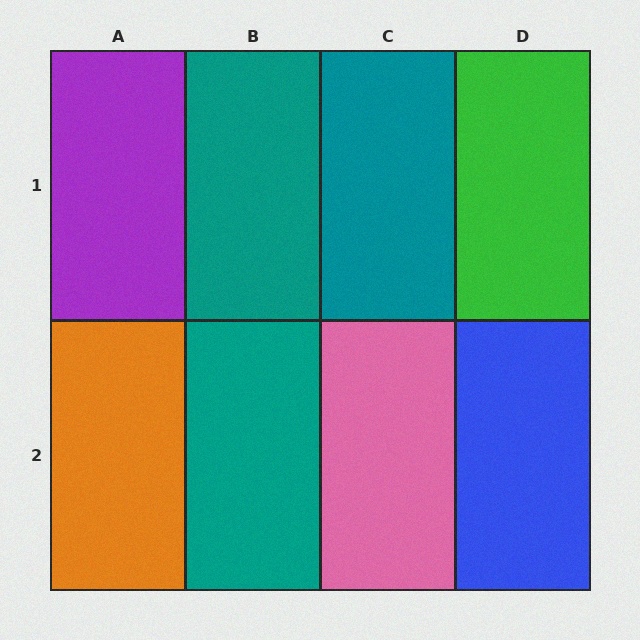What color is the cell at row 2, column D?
Blue.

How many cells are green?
1 cell is green.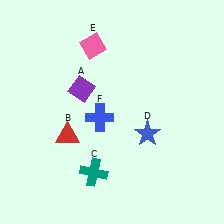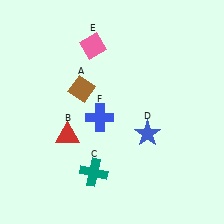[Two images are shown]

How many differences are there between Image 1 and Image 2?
There is 1 difference between the two images.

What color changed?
The diamond (A) changed from purple in Image 1 to brown in Image 2.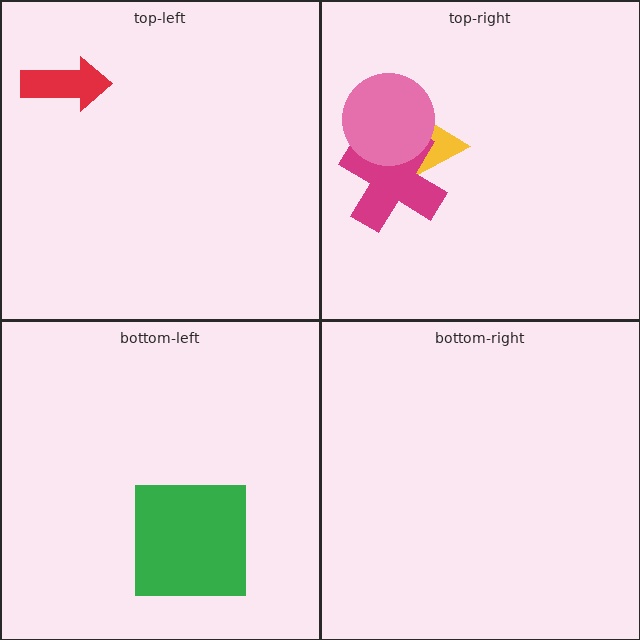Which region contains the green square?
The bottom-left region.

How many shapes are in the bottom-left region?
1.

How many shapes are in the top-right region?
3.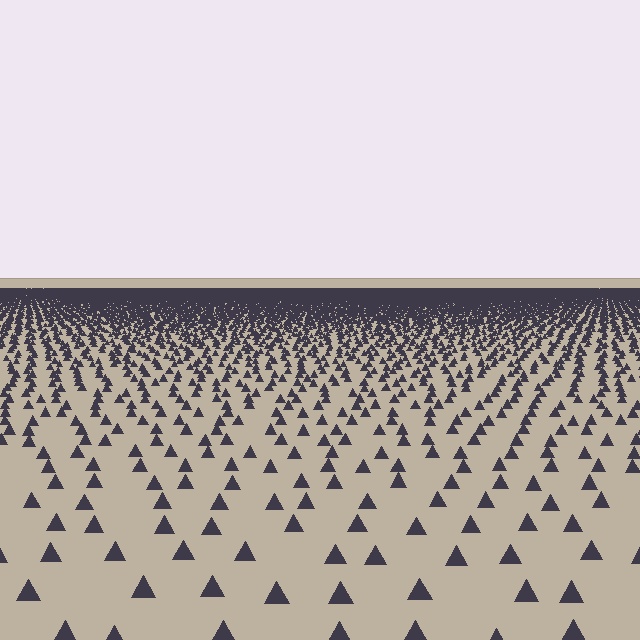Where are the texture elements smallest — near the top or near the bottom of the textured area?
Near the top.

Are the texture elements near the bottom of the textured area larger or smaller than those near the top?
Larger. Near the bottom, elements are closer to the viewer and appear at a bigger on-screen size.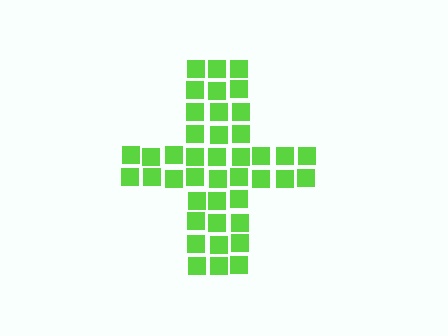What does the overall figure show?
The overall figure shows a cross.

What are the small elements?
The small elements are squares.